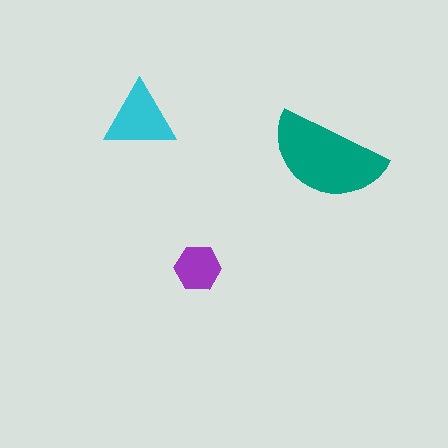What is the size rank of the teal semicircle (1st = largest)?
1st.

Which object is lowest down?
The purple hexagon is bottommost.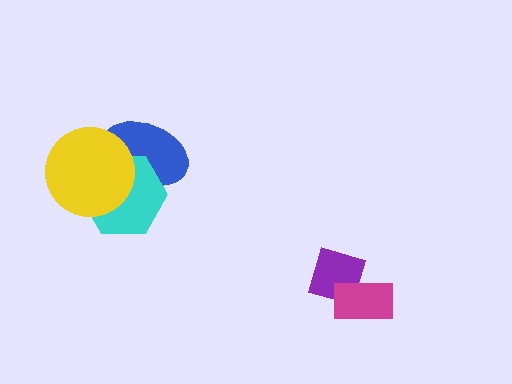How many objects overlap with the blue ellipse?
2 objects overlap with the blue ellipse.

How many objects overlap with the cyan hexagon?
2 objects overlap with the cyan hexagon.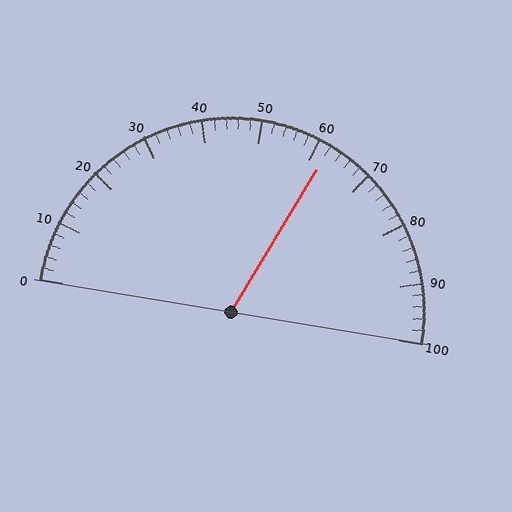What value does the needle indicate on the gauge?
The needle indicates approximately 62.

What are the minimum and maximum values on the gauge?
The gauge ranges from 0 to 100.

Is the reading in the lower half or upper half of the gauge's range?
The reading is in the upper half of the range (0 to 100).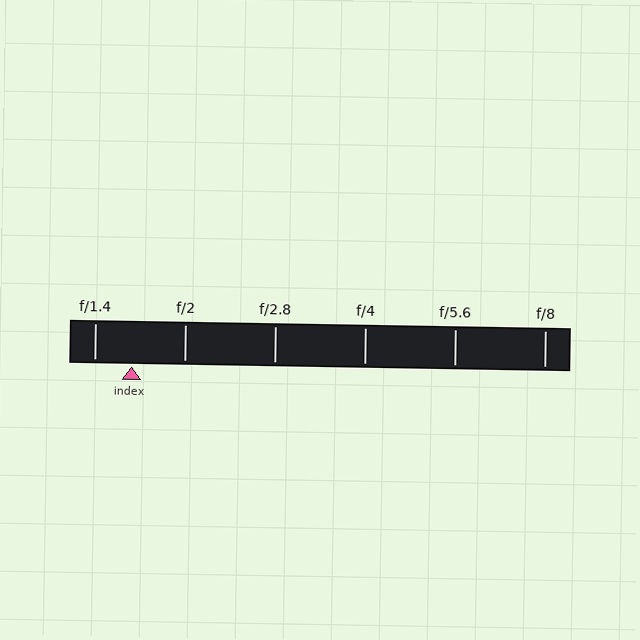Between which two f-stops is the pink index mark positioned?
The index mark is between f/1.4 and f/2.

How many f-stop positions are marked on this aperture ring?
There are 6 f-stop positions marked.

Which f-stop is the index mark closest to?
The index mark is closest to f/1.4.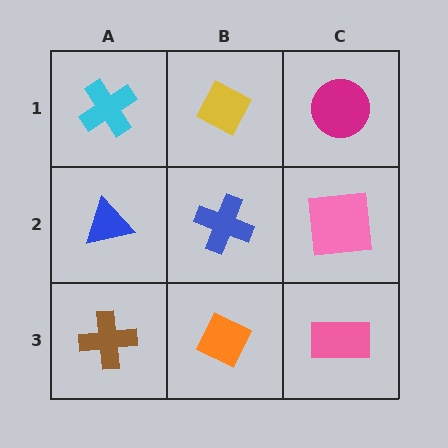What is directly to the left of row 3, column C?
An orange diamond.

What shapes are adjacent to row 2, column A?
A cyan cross (row 1, column A), a brown cross (row 3, column A), a blue cross (row 2, column B).